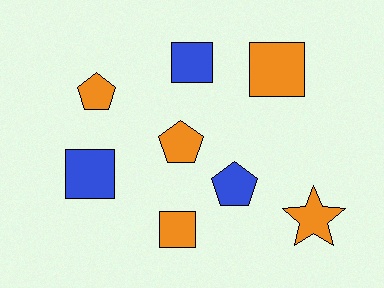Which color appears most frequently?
Orange, with 5 objects.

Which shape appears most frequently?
Square, with 4 objects.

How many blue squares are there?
There are 2 blue squares.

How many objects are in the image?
There are 8 objects.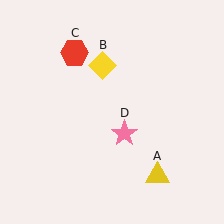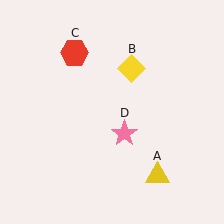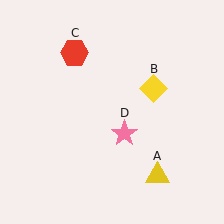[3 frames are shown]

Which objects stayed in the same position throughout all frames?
Yellow triangle (object A) and red hexagon (object C) and pink star (object D) remained stationary.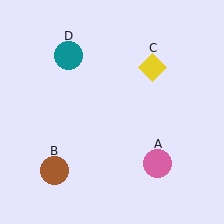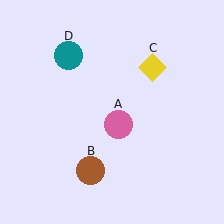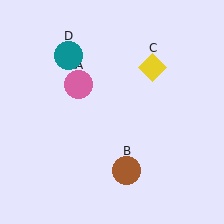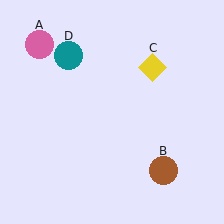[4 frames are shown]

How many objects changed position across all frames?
2 objects changed position: pink circle (object A), brown circle (object B).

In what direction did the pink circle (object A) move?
The pink circle (object A) moved up and to the left.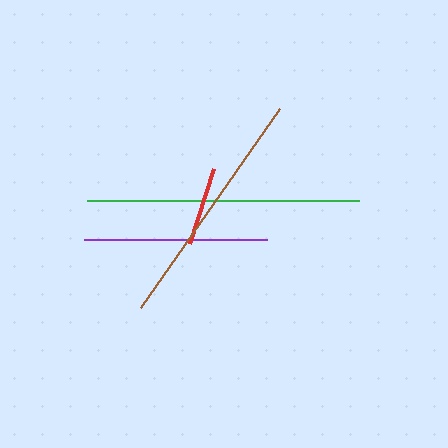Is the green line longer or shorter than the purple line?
The green line is longer than the purple line.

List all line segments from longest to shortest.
From longest to shortest: green, brown, purple, red.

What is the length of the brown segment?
The brown segment is approximately 242 pixels long.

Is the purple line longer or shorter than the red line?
The purple line is longer than the red line.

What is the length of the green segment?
The green segment is approximately 273 pixels long.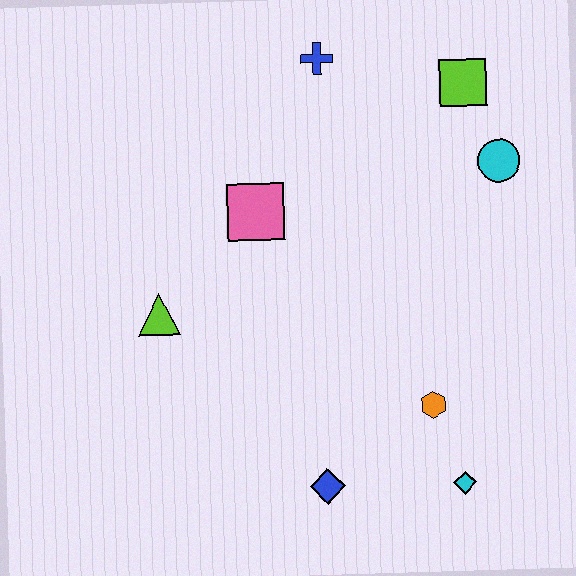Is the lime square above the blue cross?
No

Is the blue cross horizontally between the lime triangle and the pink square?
No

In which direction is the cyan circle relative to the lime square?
The cyan circle is below the lime square.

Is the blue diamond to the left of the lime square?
Yes